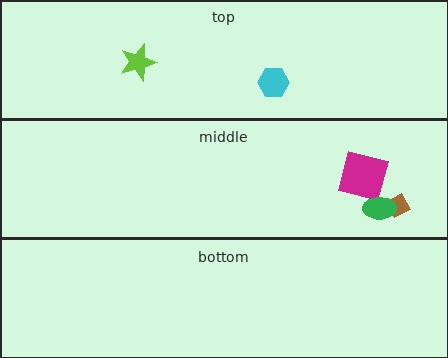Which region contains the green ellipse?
The middle region.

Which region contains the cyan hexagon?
The top region.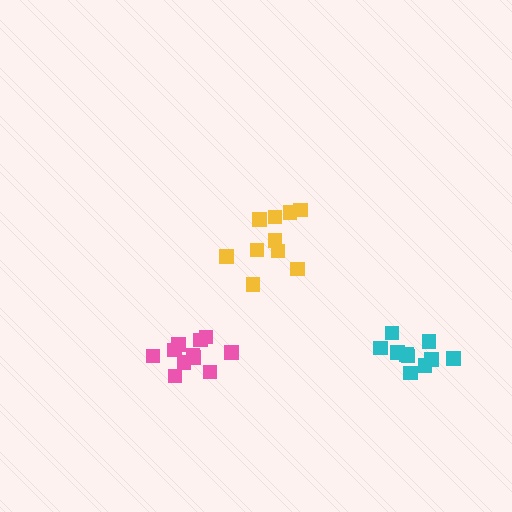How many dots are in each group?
Group 1: 11 dots, Group 2: 10 dots, Group 3: 10 dots (31 total).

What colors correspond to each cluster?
The clusters are colored: pink, cyan, yellow.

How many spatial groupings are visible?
There are 3 spatial groupings.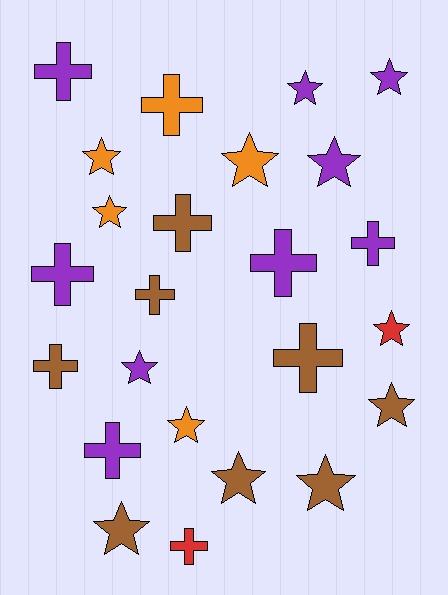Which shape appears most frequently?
Star, with 13 objects.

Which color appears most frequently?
Purple, with 9 objects.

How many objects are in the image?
There are 24 objects.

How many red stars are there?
There is 1 red star.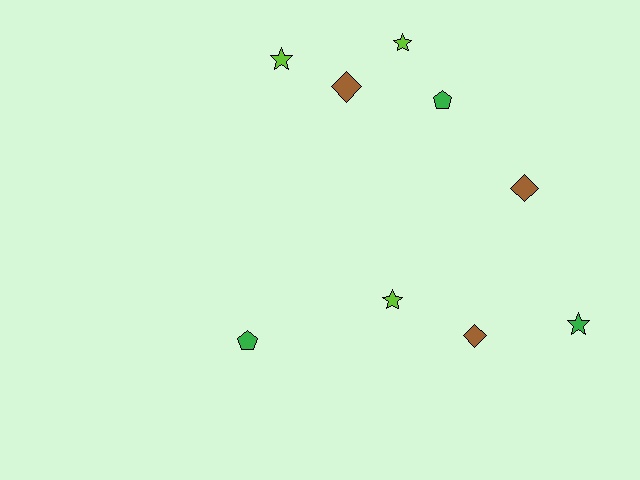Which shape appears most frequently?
Star, with 4 objects.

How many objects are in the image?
There are 9 objects.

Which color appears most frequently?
Green, with 3 objects.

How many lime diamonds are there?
There are no lime diamonds.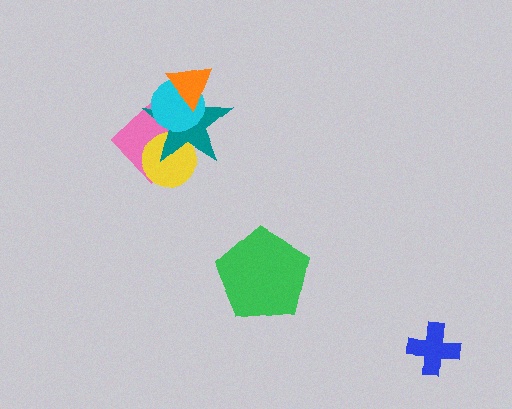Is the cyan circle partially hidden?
Yes, it is partially covered by another shape.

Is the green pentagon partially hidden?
No, no other shape covers it.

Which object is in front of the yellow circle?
The teal star is in front of the yellow circle.